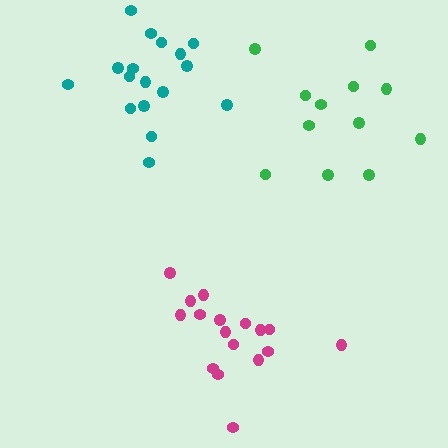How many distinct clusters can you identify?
There are 3 distinct clusters.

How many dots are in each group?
Group 1: 12 dots, Group 2: 17 dots, Group 3: 17 dots (46 total).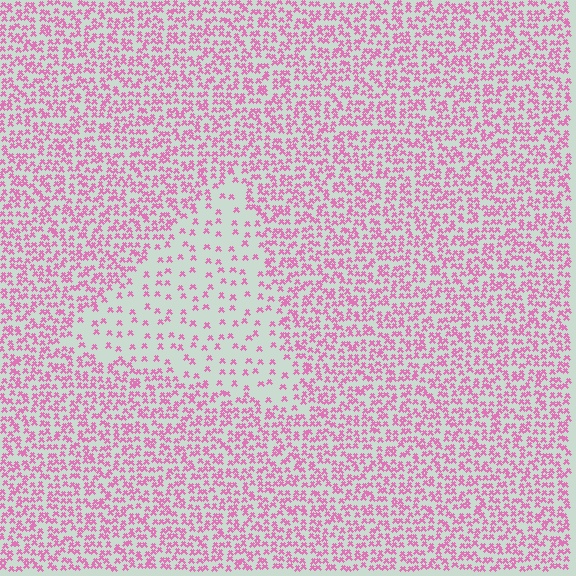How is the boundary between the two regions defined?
The boundary is defined by a change in element density (approximately 2.8x ratio). All elements are the same color, size, and shape.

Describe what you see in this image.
The image contains small pink elements arranged at two different densities. A triangle-shaped region is visible where the elements are less densely packed than the surrounding area.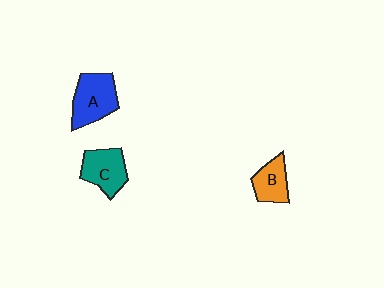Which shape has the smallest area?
Shape B (orange).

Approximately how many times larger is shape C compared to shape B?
Approximately 1.3 times.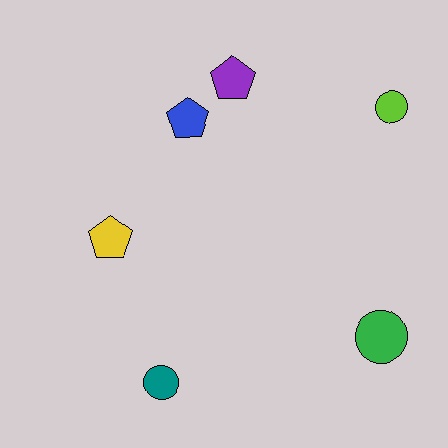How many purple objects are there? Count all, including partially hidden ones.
There is 1 purple object.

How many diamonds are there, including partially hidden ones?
There are no diamonds.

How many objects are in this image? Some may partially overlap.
There are 6 objects.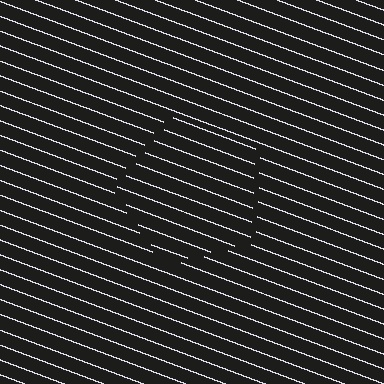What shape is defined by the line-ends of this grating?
An illusory pentagon. The interior of the shape contains the same grating, shifted by half a period — the contour is defined by the phase discontinuity where line-ends from the inner and outer gratings abut.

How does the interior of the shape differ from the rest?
The interior of the shape contains the same grating, shifted by half a period — the contour is defined by the phase discontinuity where line-ends from the inner and outer gratings abut.